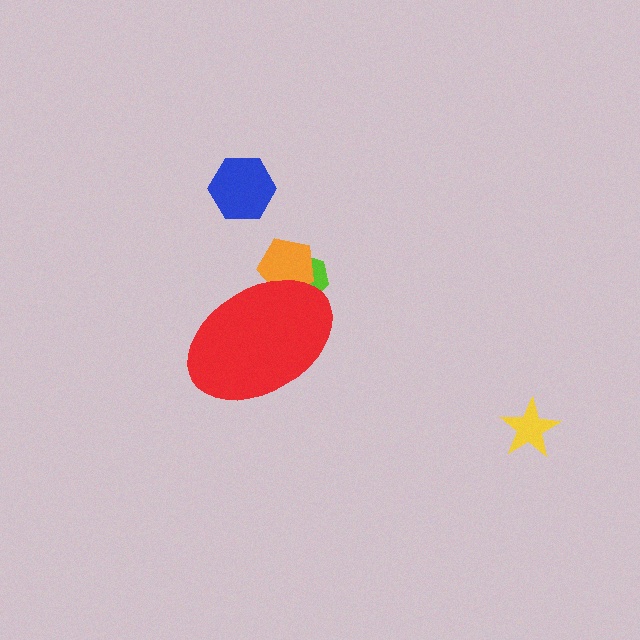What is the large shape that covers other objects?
A red ellipse.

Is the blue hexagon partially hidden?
No, the blue hexagon is fully visible.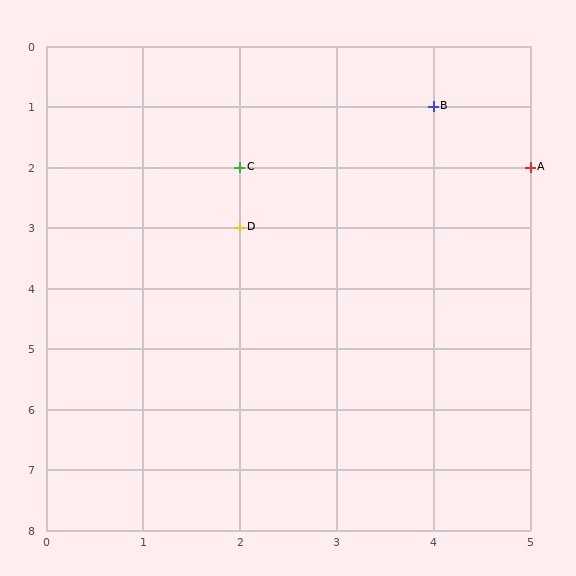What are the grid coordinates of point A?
Point A is at grid coordinates (5, 2).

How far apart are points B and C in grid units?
Points B and C are 2 columns and 1 row apart (about 2.2 grid units diagonally).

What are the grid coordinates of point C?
Point C is at grid coordinates (2, 2).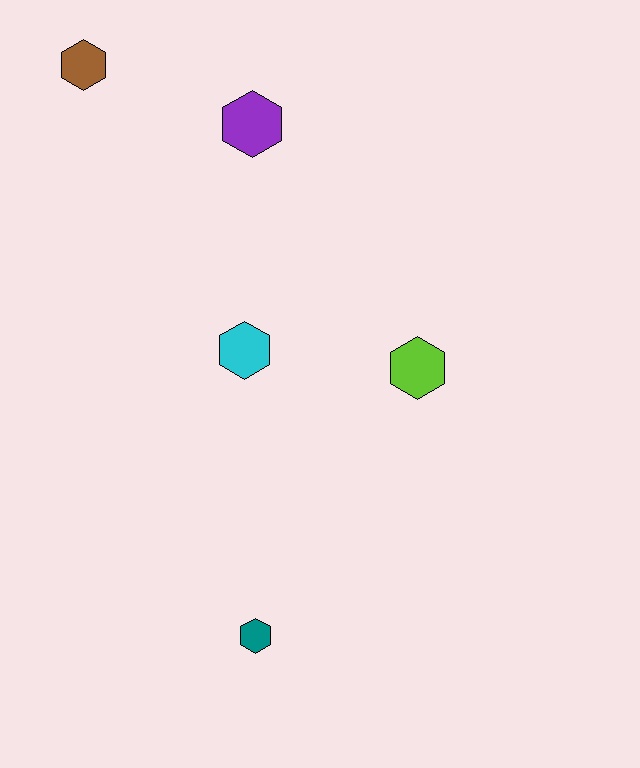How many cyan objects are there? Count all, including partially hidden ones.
There is 1 cyan object.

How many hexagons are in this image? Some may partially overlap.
There are 5 hexagons.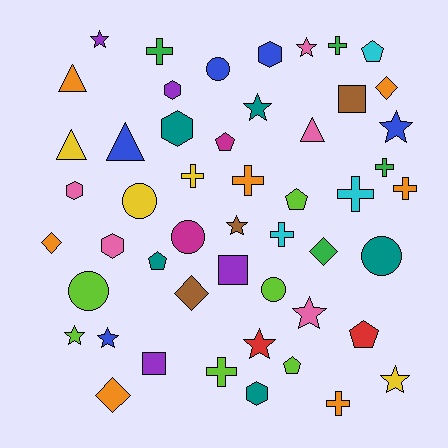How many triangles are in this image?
There are 4 triangles.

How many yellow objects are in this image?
There are 4 yellow objects.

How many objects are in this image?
There are 50 objects.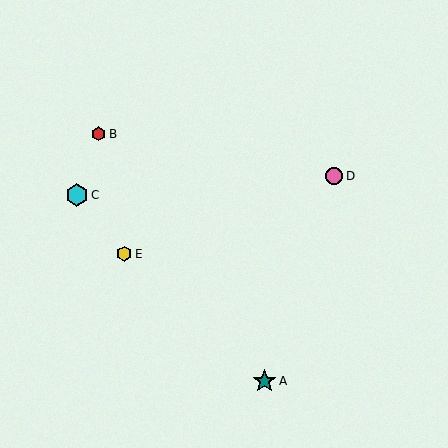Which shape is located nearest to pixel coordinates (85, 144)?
The red hexagon (labeled B) at (98, 134) is nearest to that location.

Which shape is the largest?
The teal star (labeled A) is the largest.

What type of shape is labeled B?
Shape B is a red hexagon.